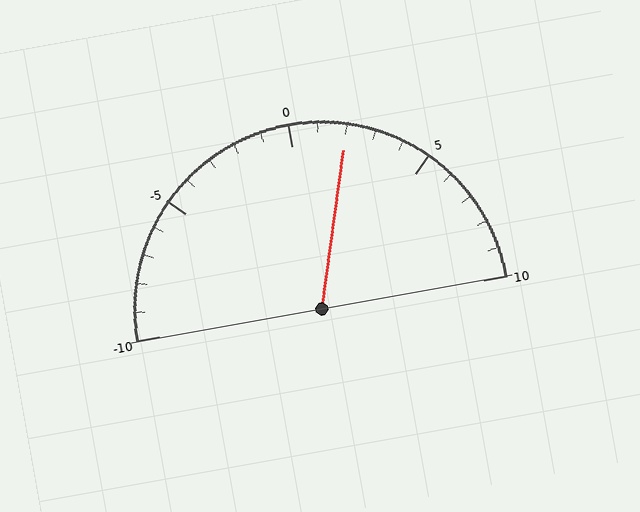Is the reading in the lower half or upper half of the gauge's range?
The reading is in the upper half of the range (-10 to 10).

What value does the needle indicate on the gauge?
The needle indicates approximately 2.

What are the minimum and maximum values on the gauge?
The gauge ranges from -10 to 10.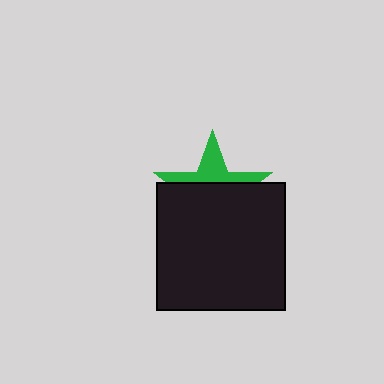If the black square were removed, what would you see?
You would see the complete green star.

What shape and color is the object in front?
The object in front is a black square.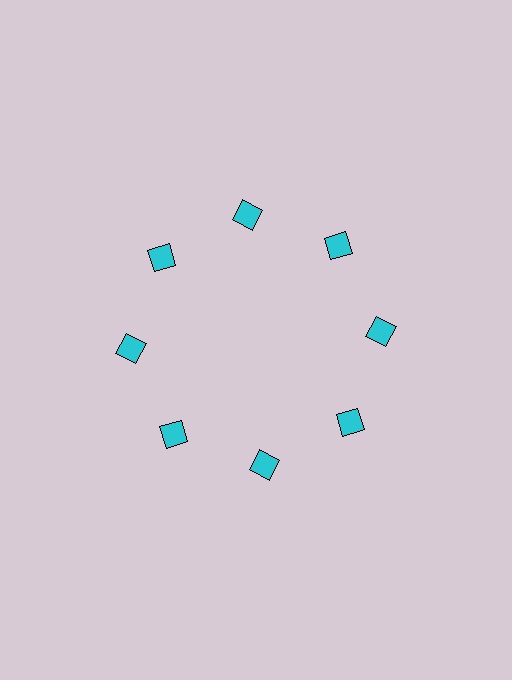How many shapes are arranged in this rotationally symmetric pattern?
There are 8 shapes, arranged in 8 groups of 1.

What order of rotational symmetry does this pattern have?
This pattern has 8-fold rotational symmetry.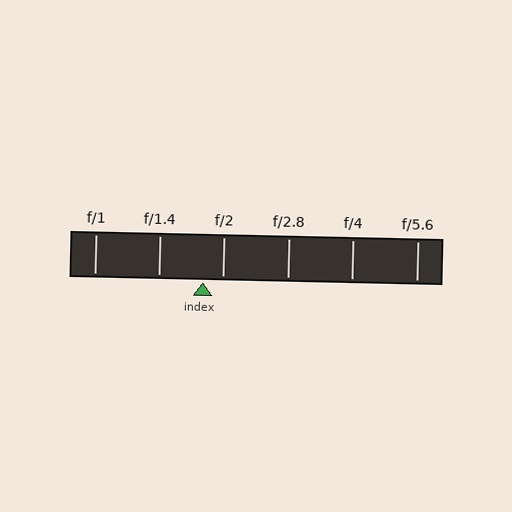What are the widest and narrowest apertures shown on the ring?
The widest aperture shown is f/1 and the narrowest is f/5.6.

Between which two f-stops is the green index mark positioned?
The index mark is between f/1.4 and f/2.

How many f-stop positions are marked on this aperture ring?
There are 6 f-stop positions marked.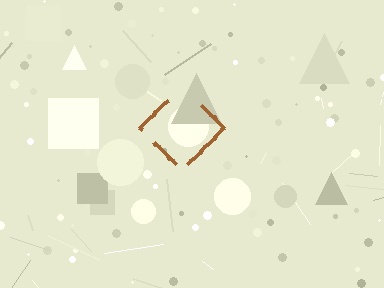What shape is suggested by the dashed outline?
The dashed outline suggests a diamond.